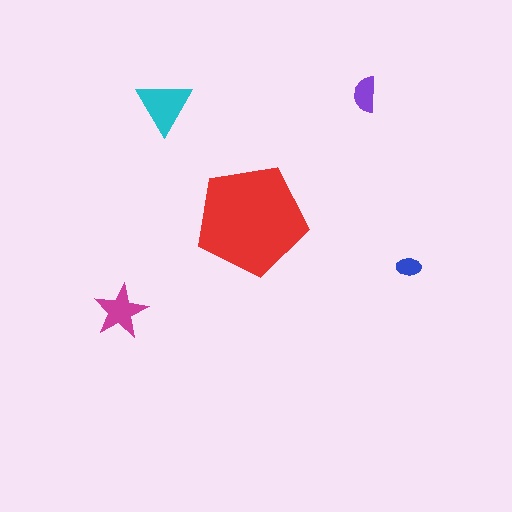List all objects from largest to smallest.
The red pentagon, the cyan triangle, the magenta star, the purple semicircle, the blue ellipse.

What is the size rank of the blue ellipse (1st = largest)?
5th.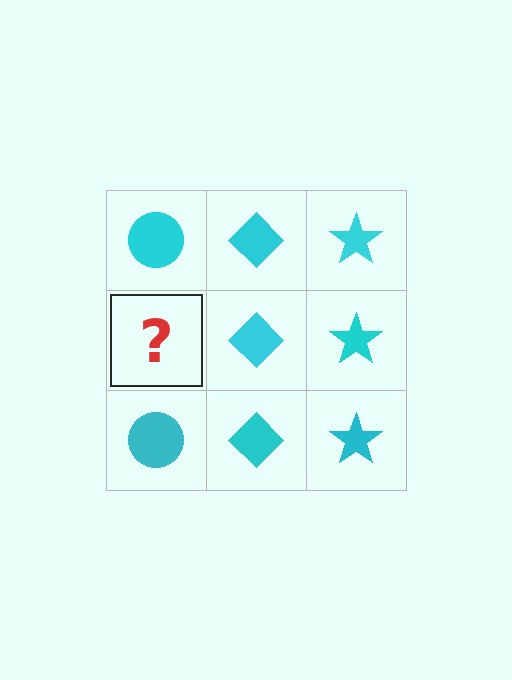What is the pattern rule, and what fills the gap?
The rule is that each column has a consistent shape. The gap should be filled with a cyan circle.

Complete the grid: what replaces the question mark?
The question mark should be replaced with a cyan circle.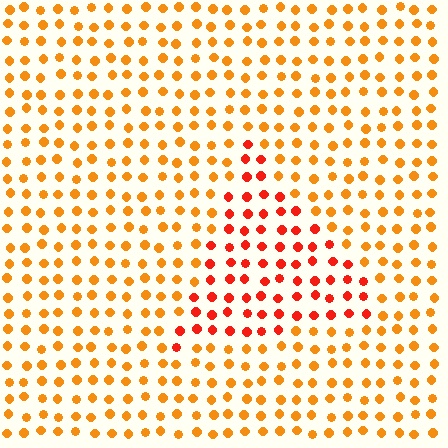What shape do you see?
I see a triangle.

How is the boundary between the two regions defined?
The boundary is defined purely by a slight shift in hue (about 30 degrees). Spacing, size, and orientation are identical on both sides.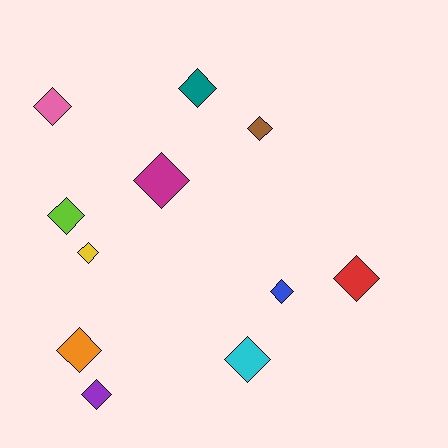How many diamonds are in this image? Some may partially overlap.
There are 11 diamonds.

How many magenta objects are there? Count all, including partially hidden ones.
There is 1 magenta object.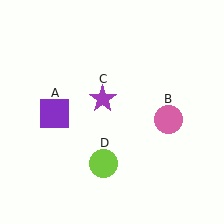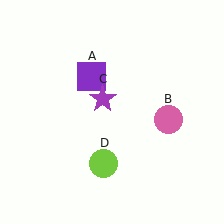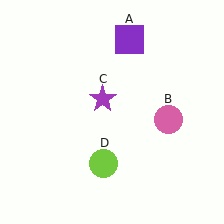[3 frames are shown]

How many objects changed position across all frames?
1 object changed position: purple square (object A).